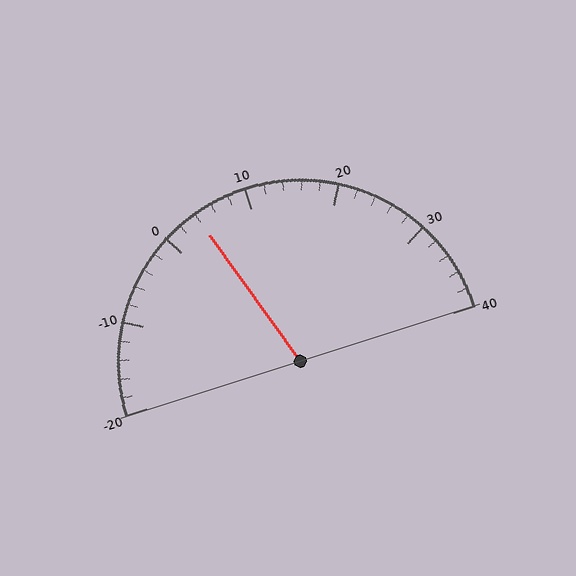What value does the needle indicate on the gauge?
The needle indicates approximately 4.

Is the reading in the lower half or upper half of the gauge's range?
The reading is in the lower half of the range (-20 to 40).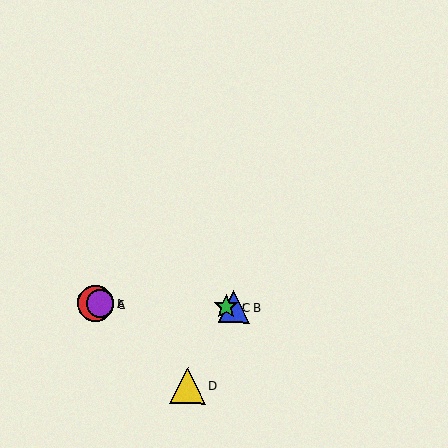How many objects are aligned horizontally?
4 objects (A, B, C, E) are aligned horizontally.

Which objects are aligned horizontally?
Objects A, B, C, E are aligned horizontally.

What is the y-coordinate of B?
Object B is at y≈307.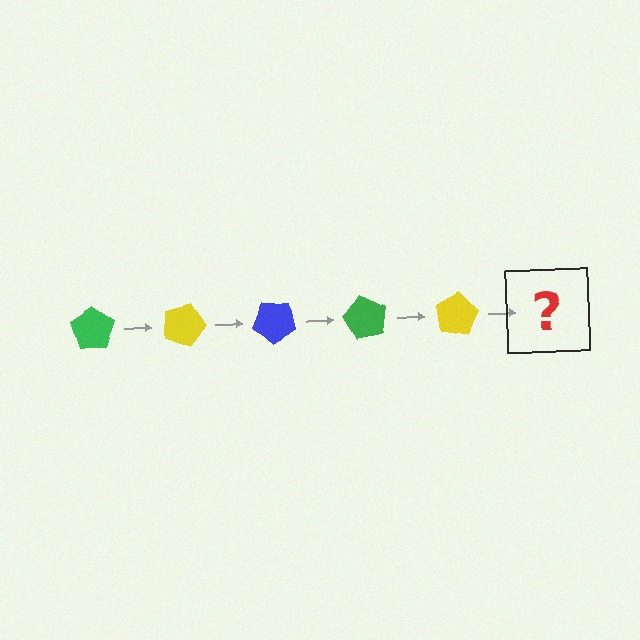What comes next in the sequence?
The next element should be a blue pentagon, rotated 100 degrees from the start.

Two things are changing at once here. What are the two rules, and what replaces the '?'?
The two rules are that it rotates 20 degrees each step and the color cycles through green, yellow, and blue. The '?' should be a blue pentagon, rotated 100 degrees from the start.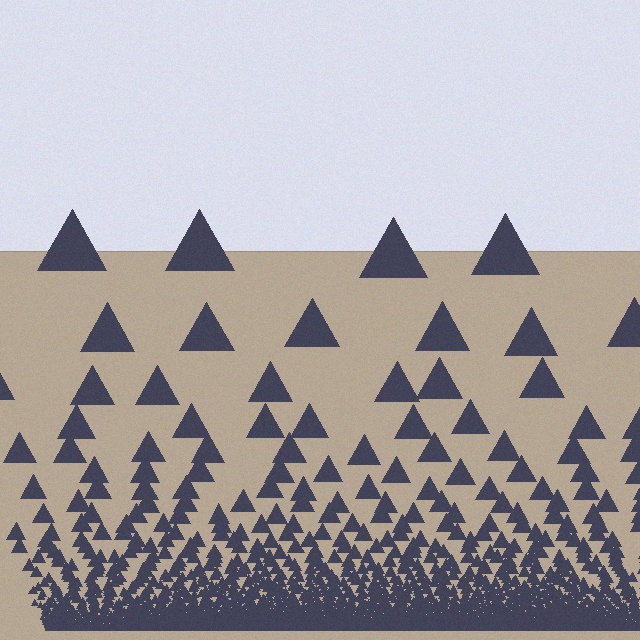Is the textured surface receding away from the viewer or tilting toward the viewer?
The surface appears to tilt toward the viewer. Texture elements get larger and sparser toward the top.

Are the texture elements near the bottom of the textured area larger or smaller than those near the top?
Smaller. The gradient is inverted — elements near the bottom are smaller and denser.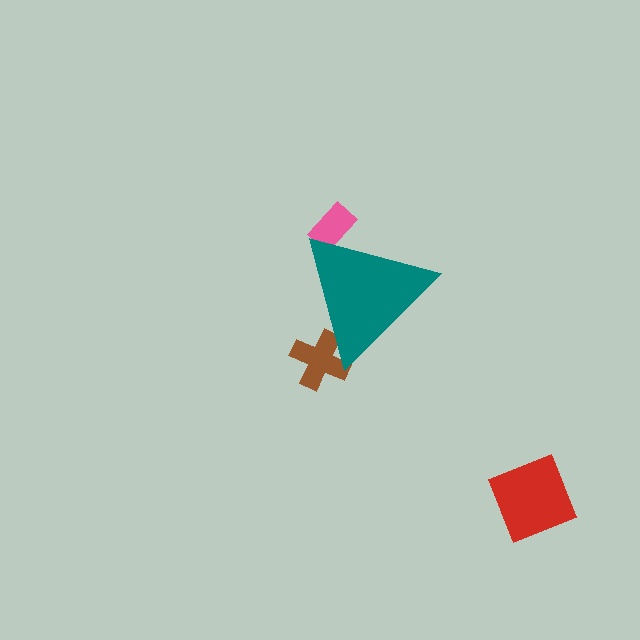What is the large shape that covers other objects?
A teal triangle.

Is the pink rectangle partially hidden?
Yes, the pink rectangle is partially hidden behind the teal triangle.